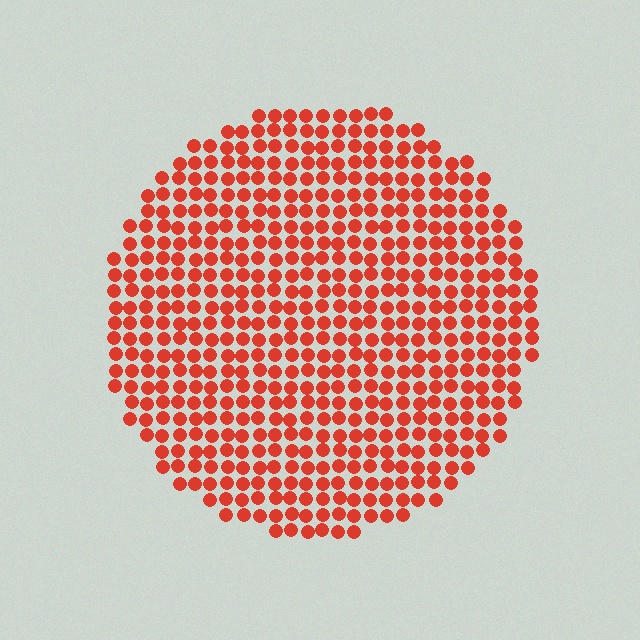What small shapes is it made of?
It is made of small circles.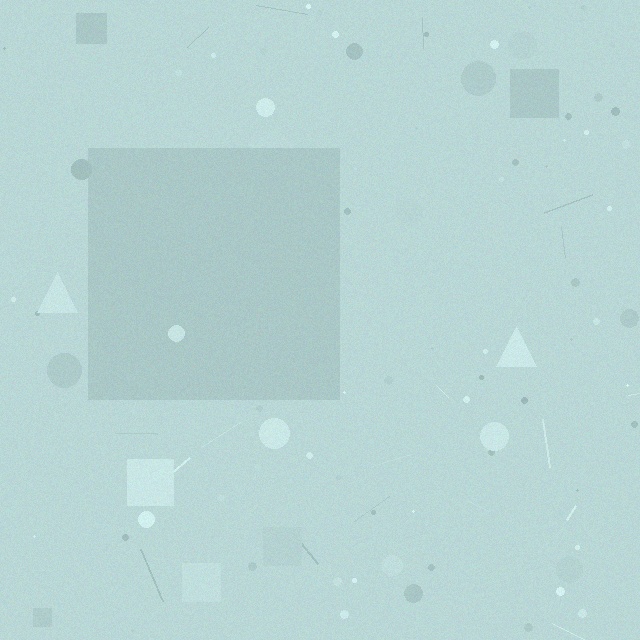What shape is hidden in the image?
A square is hidden in the image.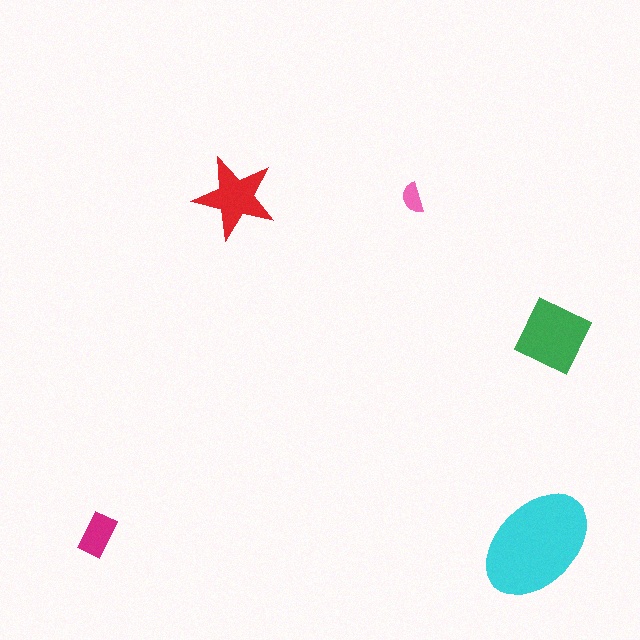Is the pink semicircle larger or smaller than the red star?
Smaller.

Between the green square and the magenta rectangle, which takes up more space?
The green square.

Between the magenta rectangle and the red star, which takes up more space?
The red star.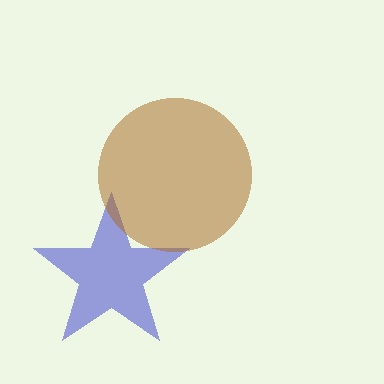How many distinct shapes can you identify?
There are 2 distinct shapes: a blue star, a brown circle.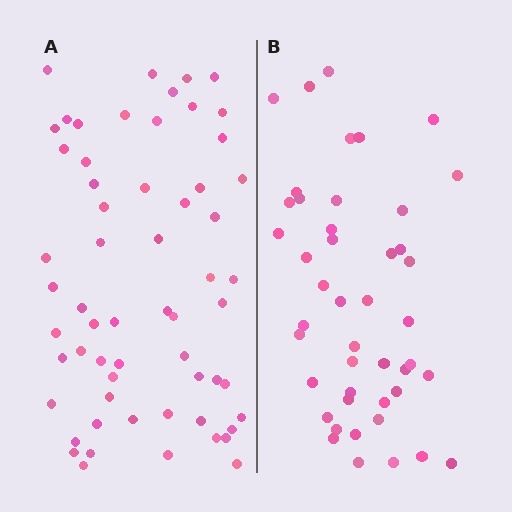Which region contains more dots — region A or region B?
Region A (the left region) has more dots.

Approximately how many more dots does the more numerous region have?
Region A has approximately 15 more dots than region B.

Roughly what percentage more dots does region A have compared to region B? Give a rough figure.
About 35% more.